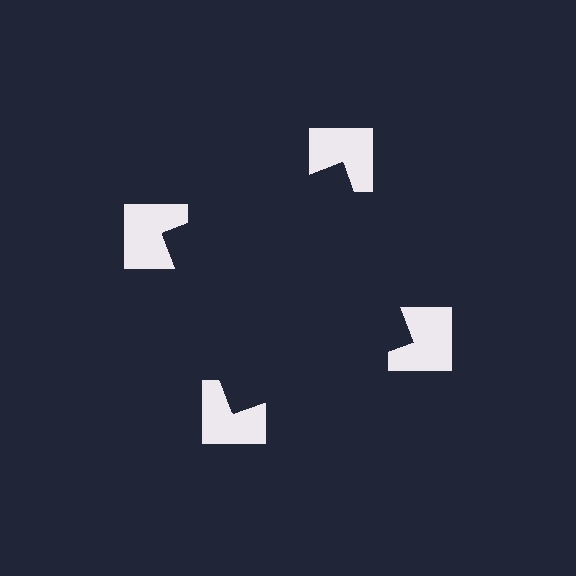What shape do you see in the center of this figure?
An illusory square — its edges are inferred from the aligned wedge cuts in the notched squares, not physically drawn.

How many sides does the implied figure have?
4 sides.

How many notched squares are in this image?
There are 4 — one at each vertex of the illusory square.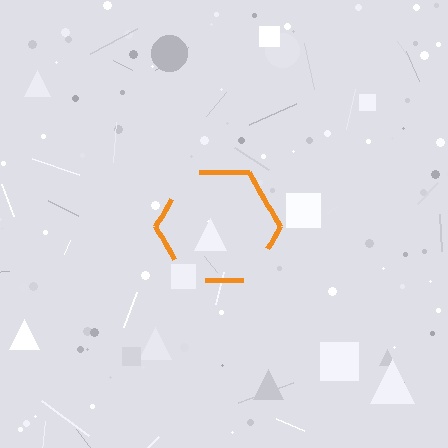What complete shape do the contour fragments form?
The contour fragments form a hexagon.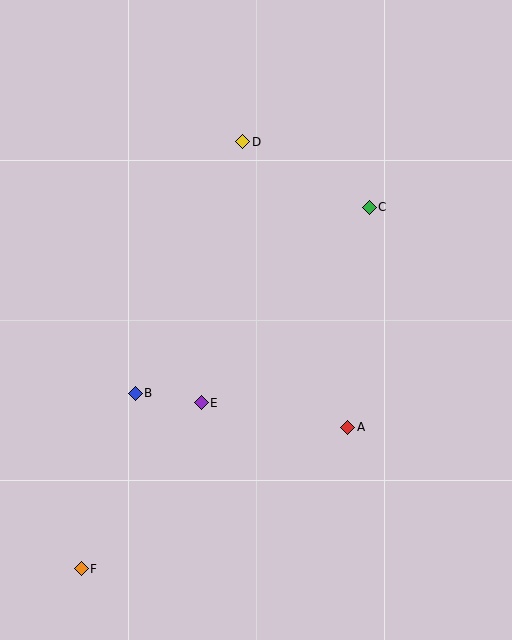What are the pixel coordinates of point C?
Point C is at (369, 207).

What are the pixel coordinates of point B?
Point B is at (135, 393).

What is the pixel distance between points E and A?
The distance between E and A is 149 pixels.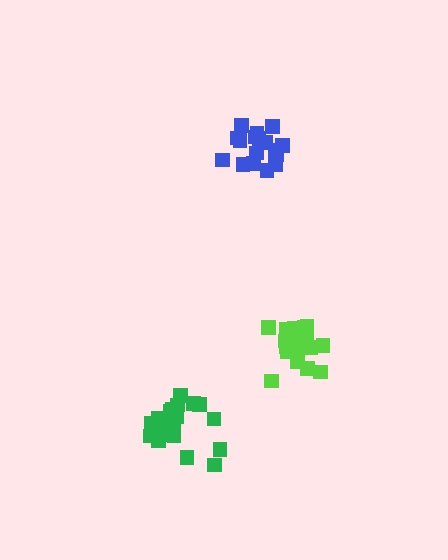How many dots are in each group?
Group 1: 18 dots, Group 2: 19 dots, Group 3: 20 dots (57 total).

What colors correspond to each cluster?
The clusters are colored: blue, green, lime.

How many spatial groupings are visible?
There are 3 spatial groupings.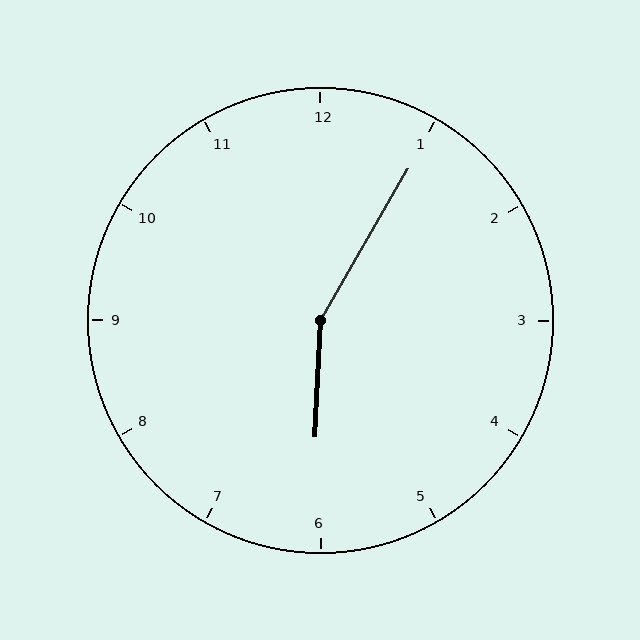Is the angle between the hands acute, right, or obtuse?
It is obtuse.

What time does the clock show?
6:05.